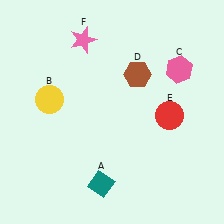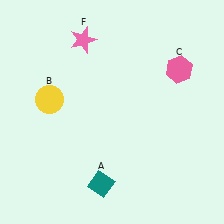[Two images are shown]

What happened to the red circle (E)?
The red circle (E) was removed in Image 2. It was in the bottom-right area of Image 1.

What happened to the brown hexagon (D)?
The brown hexagon (D) was removed in Image 2. It was in the top-right area of Image 1.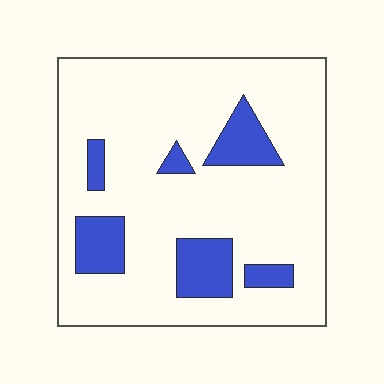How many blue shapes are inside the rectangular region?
6.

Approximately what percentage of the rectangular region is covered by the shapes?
Approximately 15%.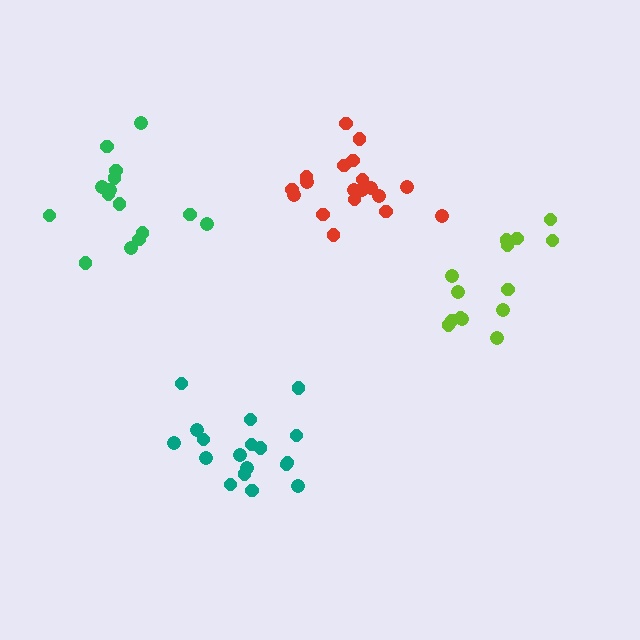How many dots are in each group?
Group 1: 19 dots, Group 2: 15 dots, Group 3: 18 dots, Group 4: 14 dots (66 total).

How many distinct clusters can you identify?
There are 4 distinct clusters.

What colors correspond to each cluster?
The clusters are colored: red, green, teal, lime.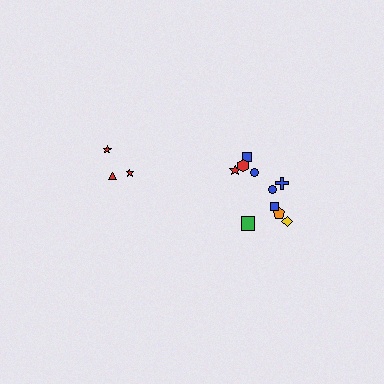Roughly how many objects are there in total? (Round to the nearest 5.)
Roughly 15 objects in total.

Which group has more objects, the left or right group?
The right group.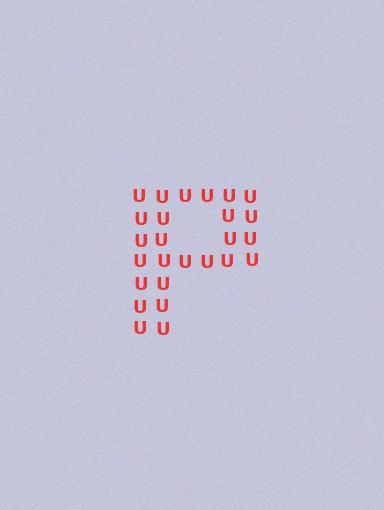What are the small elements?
The small elements are letter U's.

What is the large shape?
The large shape is the letter P.